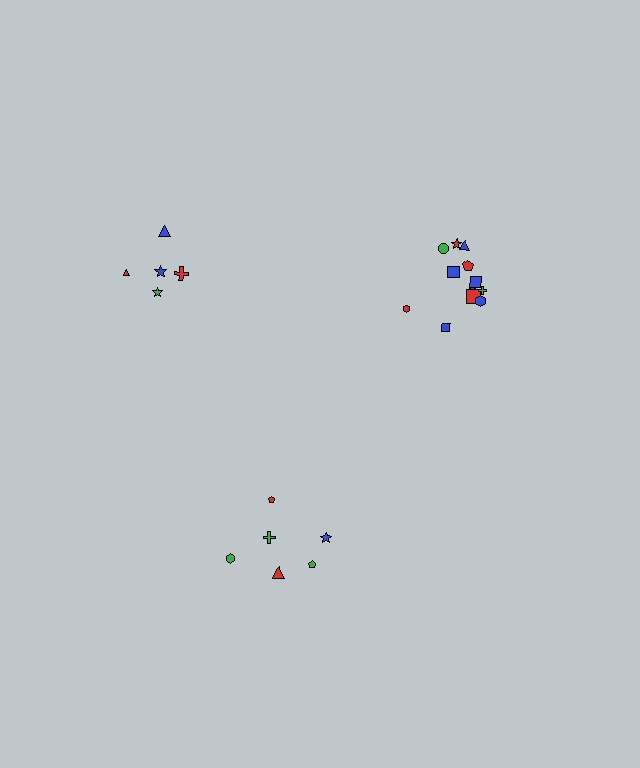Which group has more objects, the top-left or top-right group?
The top-right group.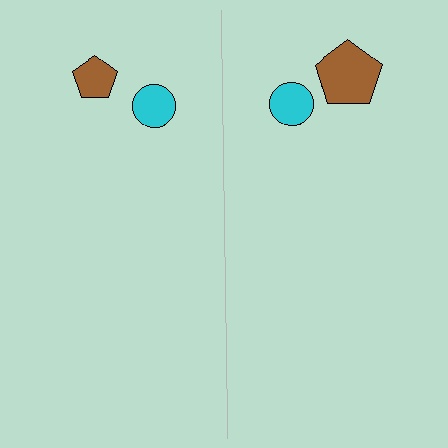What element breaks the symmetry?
The brown pentagon on the right side has a different size than its mirror counterpart.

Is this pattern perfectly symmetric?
No, the pattern is not perfectly symmetric. The brown pentagon on the right side has a different size than its mirror counterpart.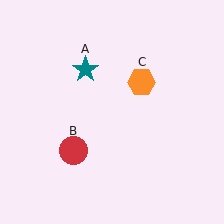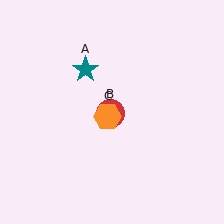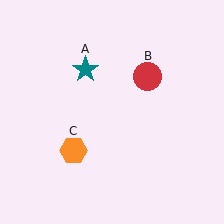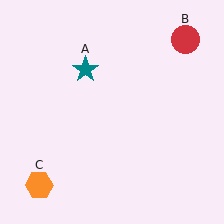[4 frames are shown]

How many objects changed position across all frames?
2 objects changed position: red circle (object B), orange hexagon (object C).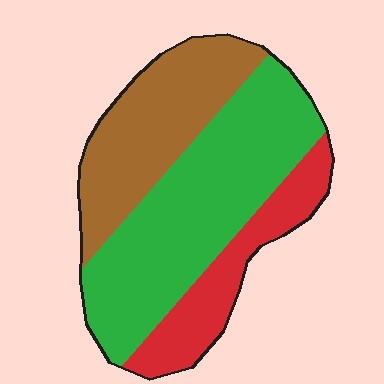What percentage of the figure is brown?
Brown takes up about one third (1/3) of the figure.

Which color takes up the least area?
Red, at roughly 20%.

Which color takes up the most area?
Green, at roughly 50%.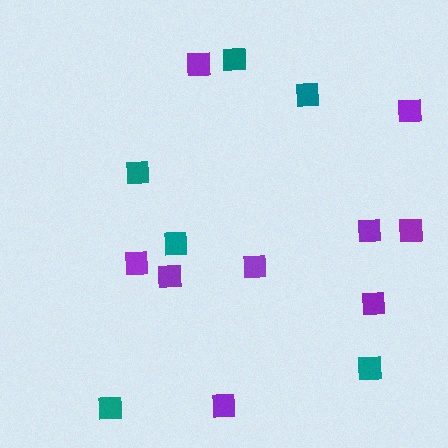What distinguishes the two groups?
There are 2 groups: one group of purple squares (9) and one group of teal squares (6).